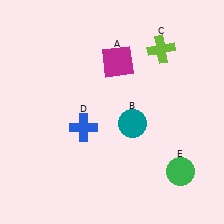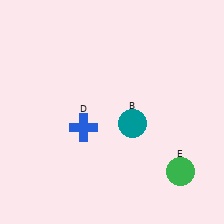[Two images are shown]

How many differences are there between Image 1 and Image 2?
There are 2 differences between the two images.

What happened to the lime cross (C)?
The lime cross (C) was removed in Image 2. It was in the top-right area of Image 1.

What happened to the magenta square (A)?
The magenta square (A) was removed in Image 2. It was in the top-right area of Image 1.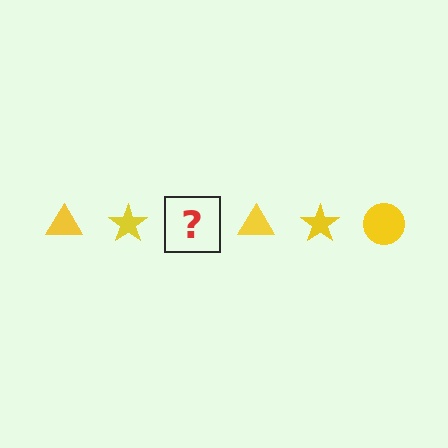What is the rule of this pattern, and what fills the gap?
The rule is that the pattern cycles through triangle, star, circle shapes in yellow. The gap should be filled with a yellow circle.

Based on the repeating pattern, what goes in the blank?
The blank should be a yellow circle.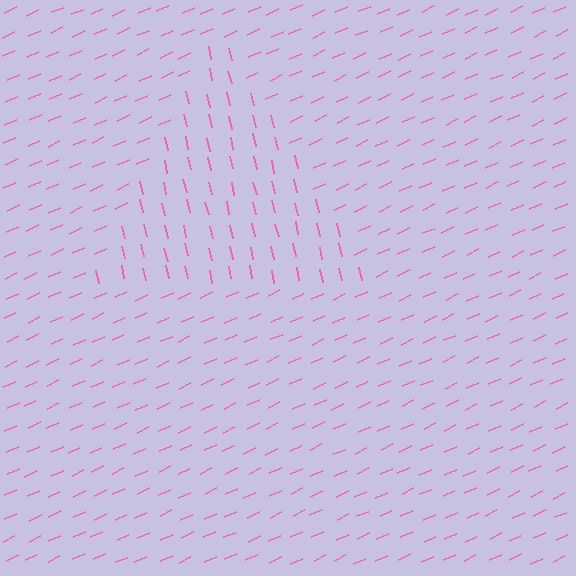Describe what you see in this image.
The image is filled with small pink line segments. A triangle region in the image has lines oriented differently from the surrounding lines, creating a visible texture boundary.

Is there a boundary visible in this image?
Yes, there is a texture boundary formed by a change in line orientation.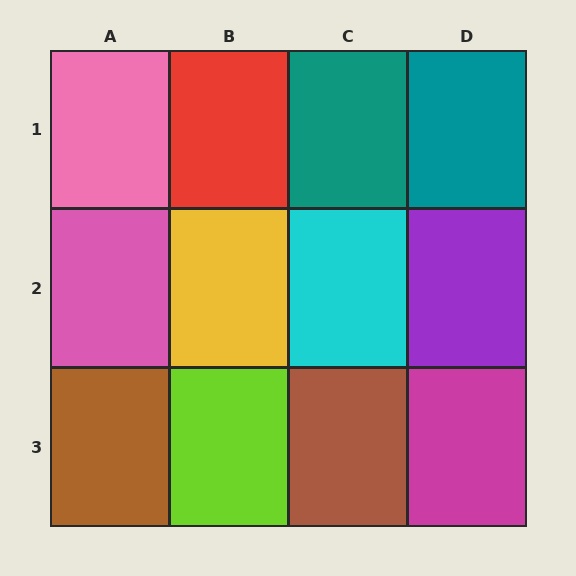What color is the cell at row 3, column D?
Magenta.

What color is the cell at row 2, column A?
Pink.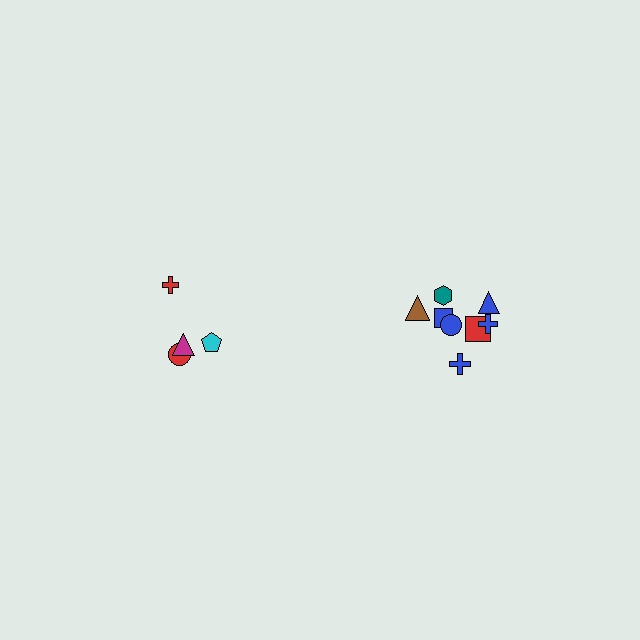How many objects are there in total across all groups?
There are 12 objects.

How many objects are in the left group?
There are 4 objects.